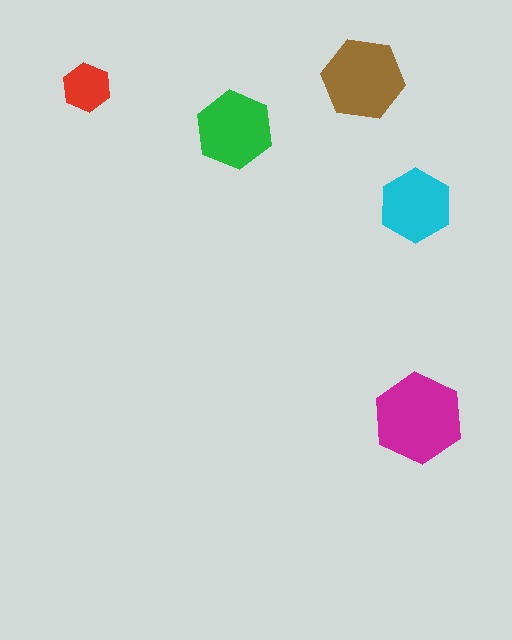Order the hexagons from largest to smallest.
the magenta one, the brown one, the green one, the cyan one, the red one.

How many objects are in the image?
There are 5 objects in the image.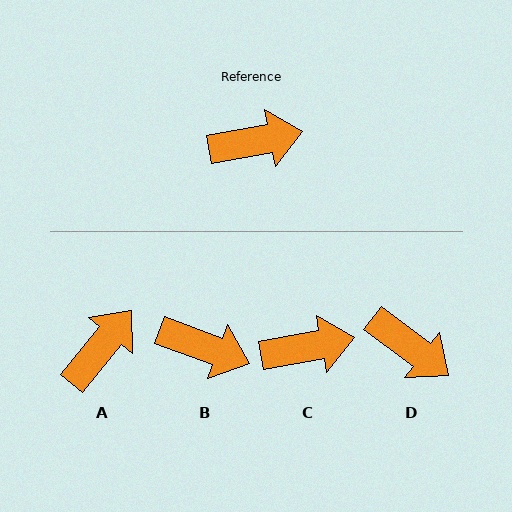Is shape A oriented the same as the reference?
No, it is off by about 40 degrees.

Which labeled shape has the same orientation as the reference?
C.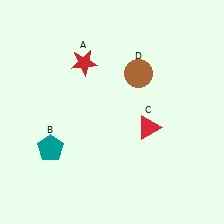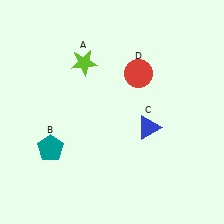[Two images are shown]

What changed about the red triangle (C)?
In Image 1, C is red. In Image 2, it changed to blue.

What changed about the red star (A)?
In Image 1, A is red. In Image 2, it changed to lime.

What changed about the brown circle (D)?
In Image 1, D is brown. In Image 2, it changed to red.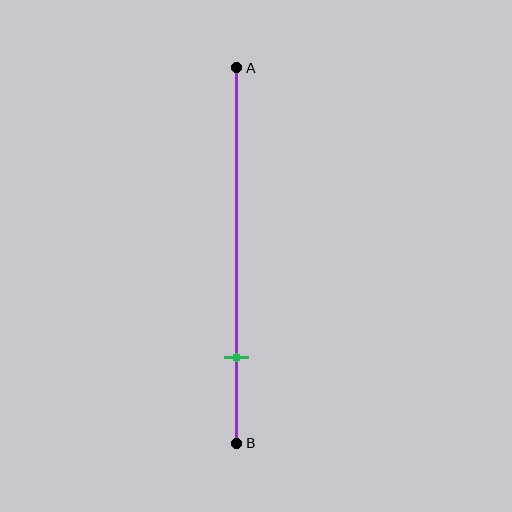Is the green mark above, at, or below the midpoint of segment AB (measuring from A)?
The green mark is below the midpoint of segment AB.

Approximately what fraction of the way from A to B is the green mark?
The green mark is approximately 75% of the way from A to B.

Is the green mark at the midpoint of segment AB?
No, the mark is at about 75% from A, not at the 50% midpoint.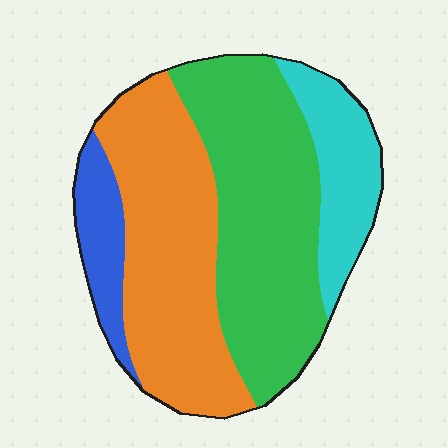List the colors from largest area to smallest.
From largest to smallest: green, orange, cyan, blue.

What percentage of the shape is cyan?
Cyan covers 15% of the shape.